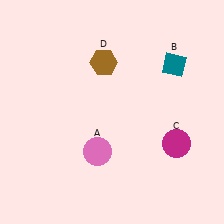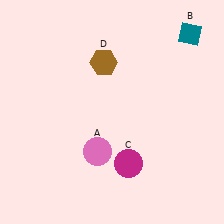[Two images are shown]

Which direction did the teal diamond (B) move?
The teal diamond (B) moved up.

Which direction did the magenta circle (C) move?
The magenta circle (C) moved left.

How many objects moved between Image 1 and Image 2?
2 objects moved between the two images.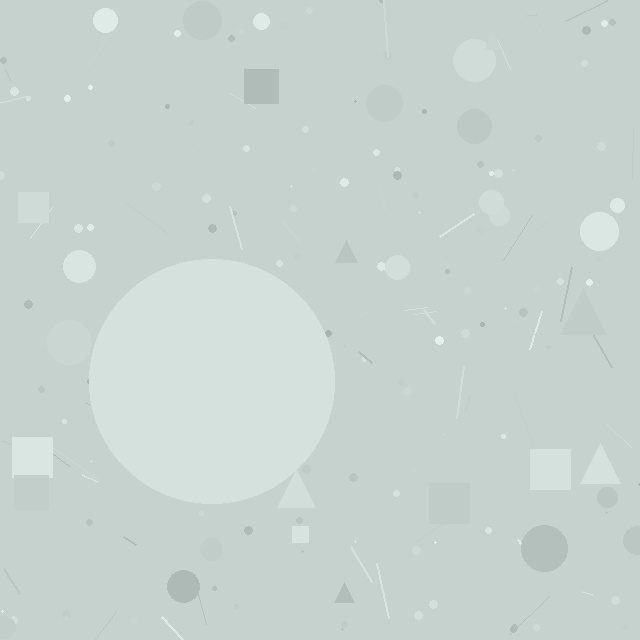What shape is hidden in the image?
A circle is hidden in the image.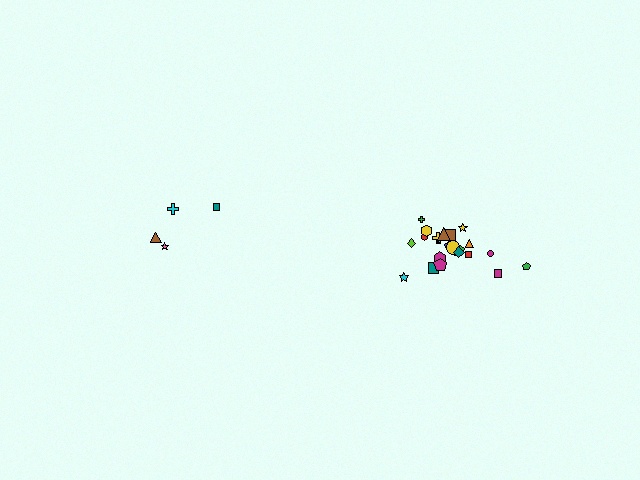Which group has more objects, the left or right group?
The right group.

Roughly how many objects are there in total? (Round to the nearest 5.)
Roughly 25 objects in total.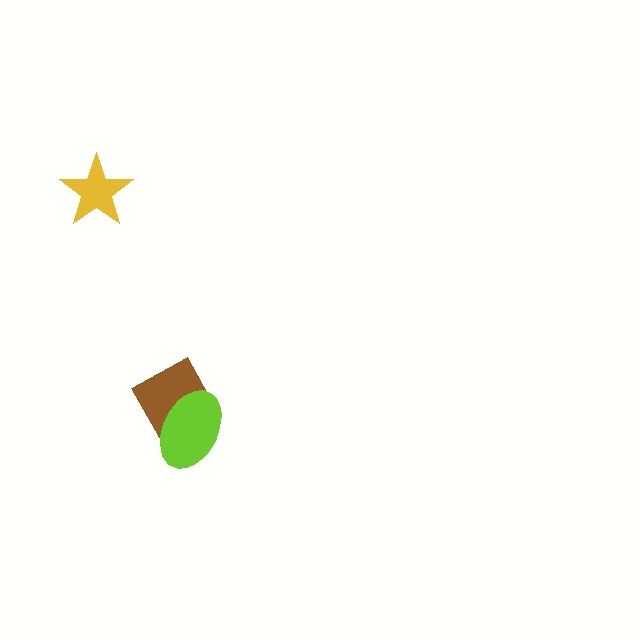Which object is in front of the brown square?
The lime ellipse is in front of the brown square.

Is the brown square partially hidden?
Yes, it is partially covered by another shape.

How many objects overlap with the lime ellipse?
1 object overlaps with the lime ellipse.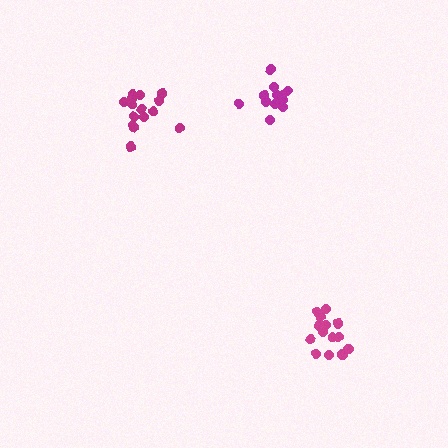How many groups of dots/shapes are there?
There are 3 groups.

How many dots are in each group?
Group 1: 15 dots, Group 2: 15 dots, Group 3: 13 dots (43 total).